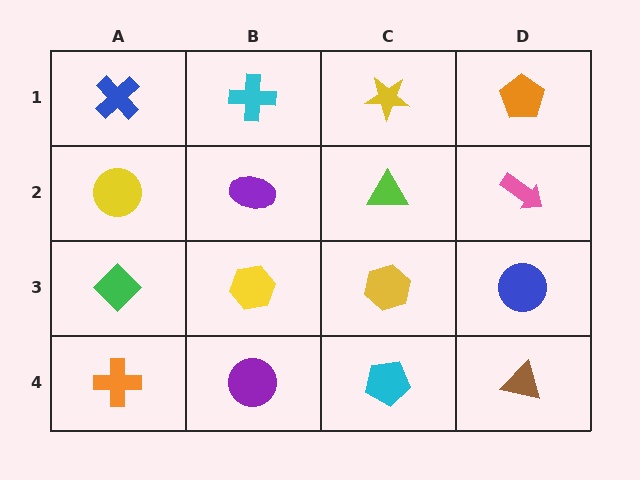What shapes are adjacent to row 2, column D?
An orange pentagon (row 1, column D), a blue circle (row 3, column D), a lime triangle (row 2, column C).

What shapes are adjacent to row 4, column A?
A green diamond (row 3, column A), a purple circle (row 4, column B).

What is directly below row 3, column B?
A purple circle.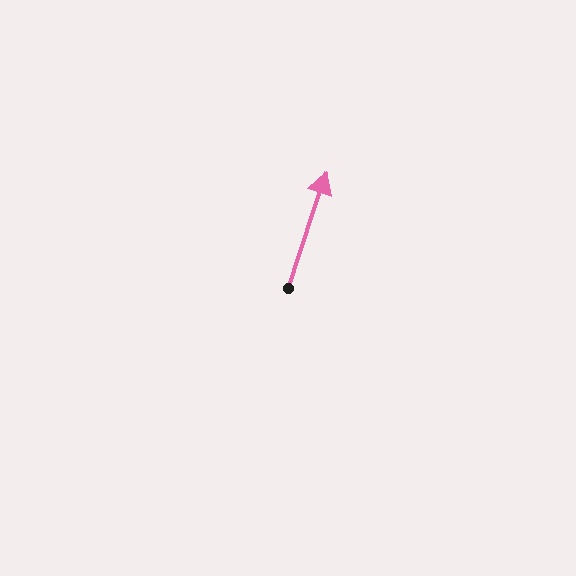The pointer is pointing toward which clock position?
Roughly 1 o'clock.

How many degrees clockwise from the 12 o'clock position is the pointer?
Approximately 18 degrees.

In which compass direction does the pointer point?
North.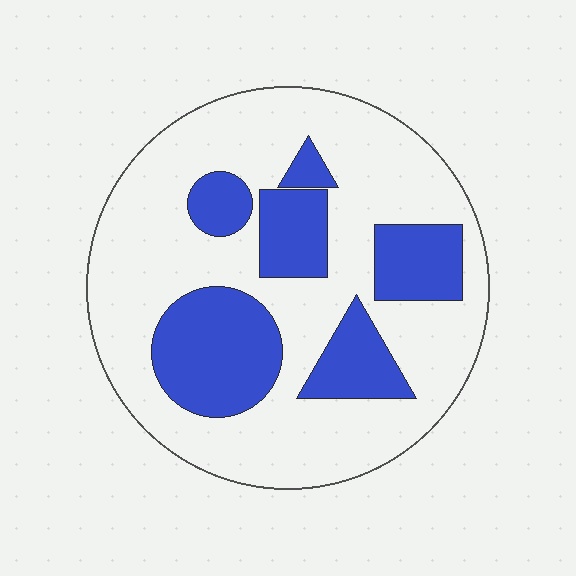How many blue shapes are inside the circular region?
6.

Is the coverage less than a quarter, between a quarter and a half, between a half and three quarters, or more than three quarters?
Between a quarter and a half.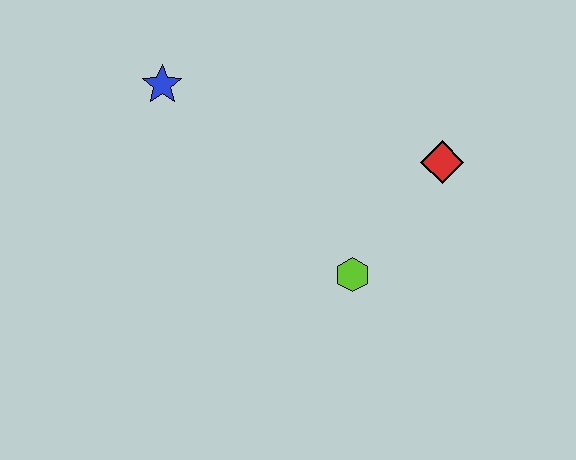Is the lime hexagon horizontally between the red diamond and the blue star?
Yes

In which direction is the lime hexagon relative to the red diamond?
The lime hexagon is below the red diamond.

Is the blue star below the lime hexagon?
No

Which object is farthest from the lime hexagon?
The blue star is farthest from the lime hexagon.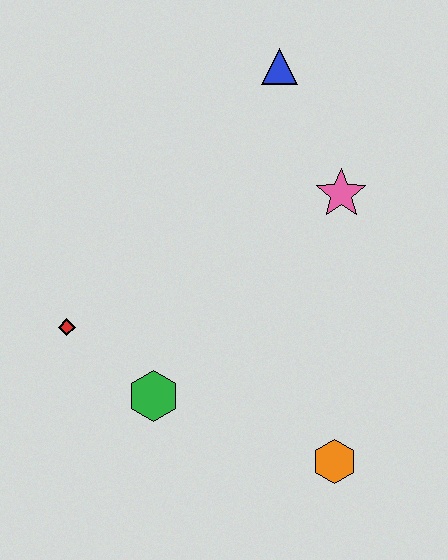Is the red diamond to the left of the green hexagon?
Yes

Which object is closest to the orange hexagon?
The green hexagon is closest to the orange hexagon.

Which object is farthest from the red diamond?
The blue triangle is farthest from the red diamond.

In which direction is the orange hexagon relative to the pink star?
The orange hexagon is below the pink star.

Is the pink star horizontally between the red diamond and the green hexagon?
No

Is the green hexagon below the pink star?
Yes